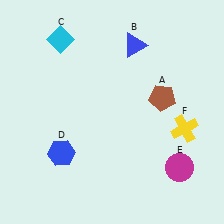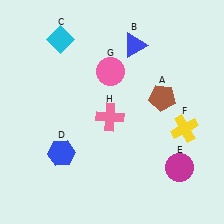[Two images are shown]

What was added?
A pink circle (G), a pink cross (H) were added in Image 2.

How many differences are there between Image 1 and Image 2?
There are 2 differences between the two images.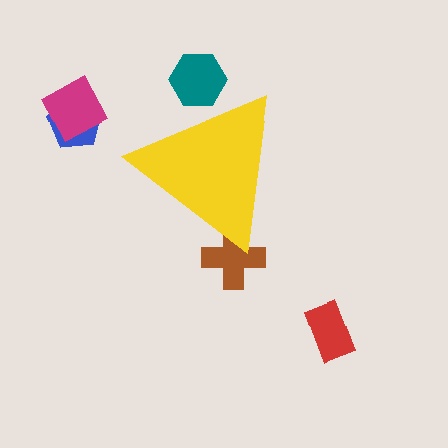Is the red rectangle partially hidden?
No, the red rectangle is fully visible.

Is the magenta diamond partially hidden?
No, the magenta diamond is fully visible.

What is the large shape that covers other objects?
A yellow triangle.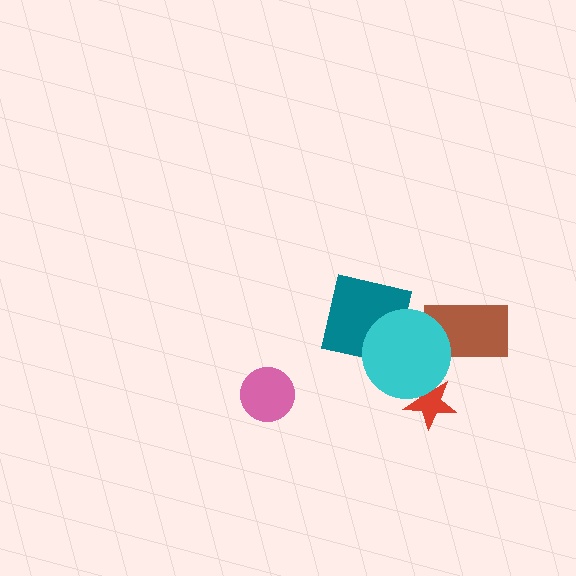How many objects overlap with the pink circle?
0 objects overlap with the pink circle.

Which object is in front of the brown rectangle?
The cyan circle is in front of the brown rectangle.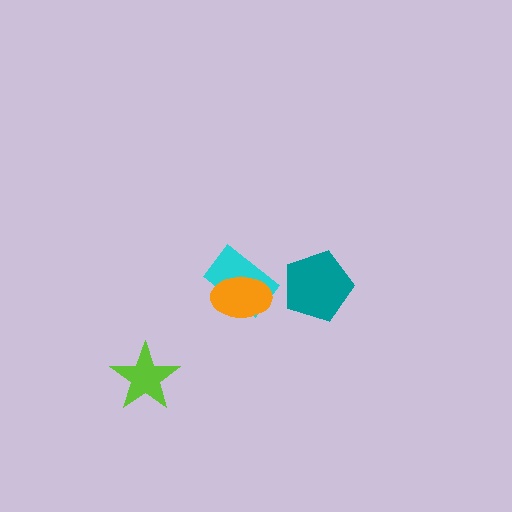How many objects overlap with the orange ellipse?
1 object overlaps with the orange ellipse.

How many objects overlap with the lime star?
0 objects overlap with the lime star.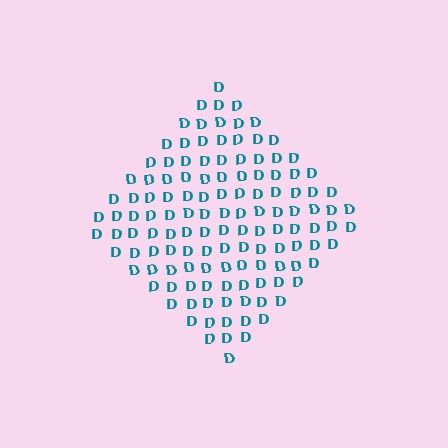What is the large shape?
The large shape is a diamond.